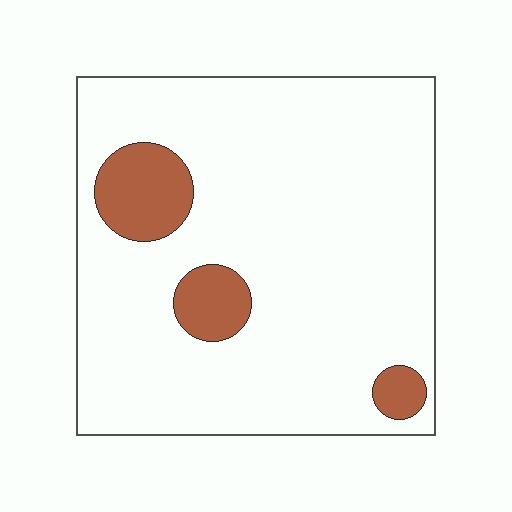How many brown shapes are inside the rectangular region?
3.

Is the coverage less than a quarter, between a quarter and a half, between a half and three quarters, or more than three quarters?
Less than a quarter.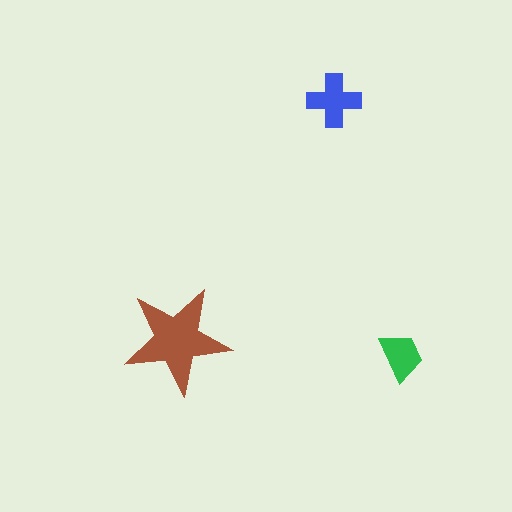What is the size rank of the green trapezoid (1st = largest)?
3rd.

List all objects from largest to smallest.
The brown star, the blue cross, the green trapezoid.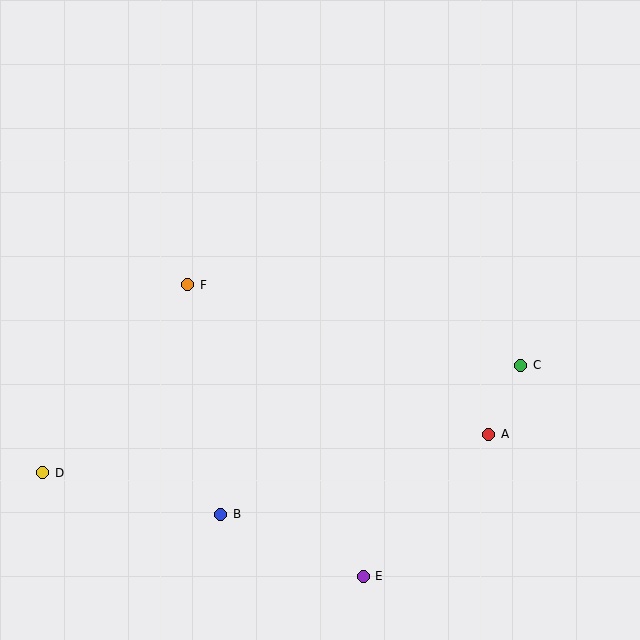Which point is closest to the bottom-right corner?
Point A is closest to the bottom-right corner.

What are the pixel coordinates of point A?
Point A is at (489, 434).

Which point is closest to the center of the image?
Point F at (188, 285) is closest to the center.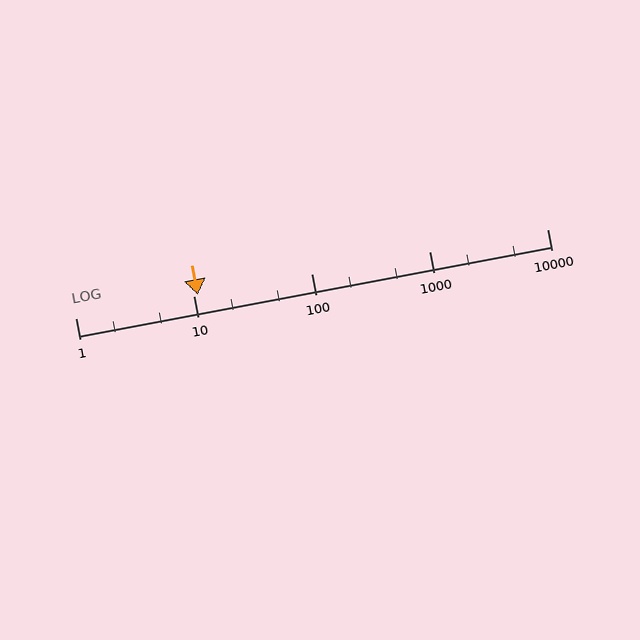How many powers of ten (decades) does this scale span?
The scale spans 4 decades, from 1 to 10000.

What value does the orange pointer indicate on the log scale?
The pointer indicates approximately 11.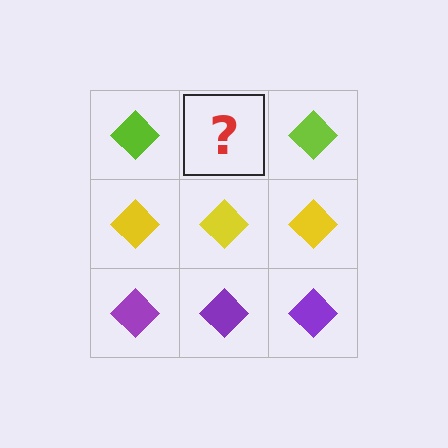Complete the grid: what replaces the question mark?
The question mark should be replaced with a lime diamond.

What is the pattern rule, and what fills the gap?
The rule is that each row has a consistent color. The gap should be filled with a lime diamond.